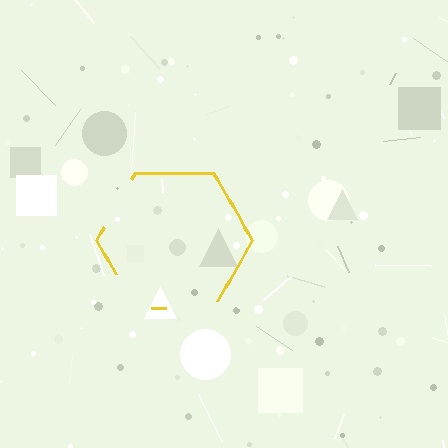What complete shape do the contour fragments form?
The contour fragments form a hexagon.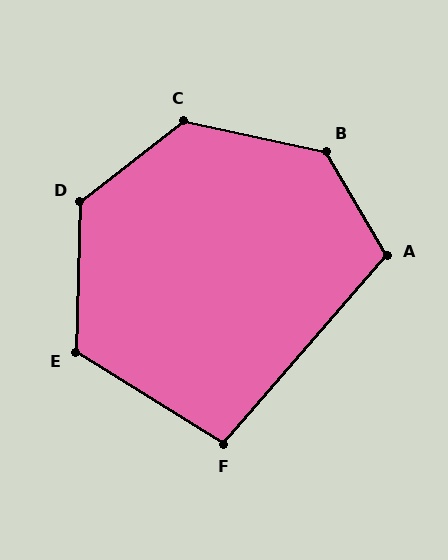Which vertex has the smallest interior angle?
F, at approximately 99 degrees.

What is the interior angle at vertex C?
Approximately 130 degrees (obtuse).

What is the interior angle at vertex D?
Approximately 129 degrees (obtuse).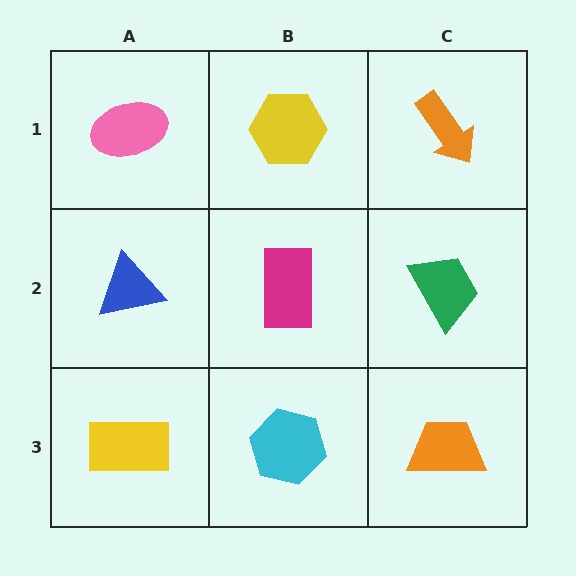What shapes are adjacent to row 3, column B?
A magenta rectangle (row 2, column B), a yellow rectangle (row 3, column A), an orange trapezoid (row 3, column C).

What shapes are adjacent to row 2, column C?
An orange arrow (row 1, column C), an orange trapezoid (row 3, column C), a magenta rectangle (row 2, column B).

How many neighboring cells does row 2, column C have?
3.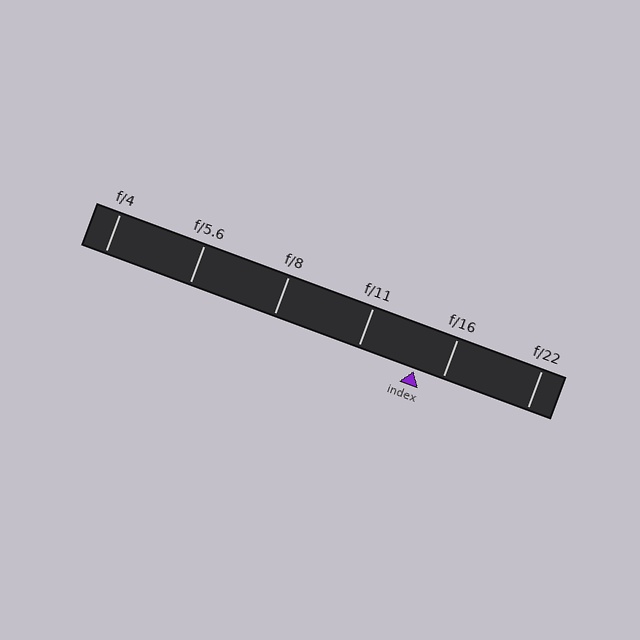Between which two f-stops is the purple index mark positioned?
The index mark is between f/11 and f/16.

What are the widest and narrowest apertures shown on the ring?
The widest aperture shown is f/4 and the narrowest is f/22.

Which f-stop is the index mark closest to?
The index mark is closest to f/16.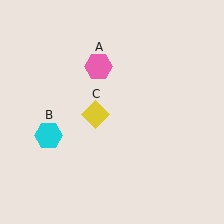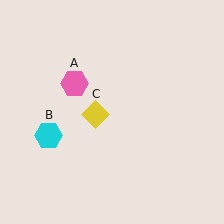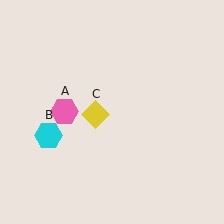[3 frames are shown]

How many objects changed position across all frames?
1 object changed position: pink hexagon (object A).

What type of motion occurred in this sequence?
The pink hexagon (object A) rotated counterclockwise around the center of the scene.